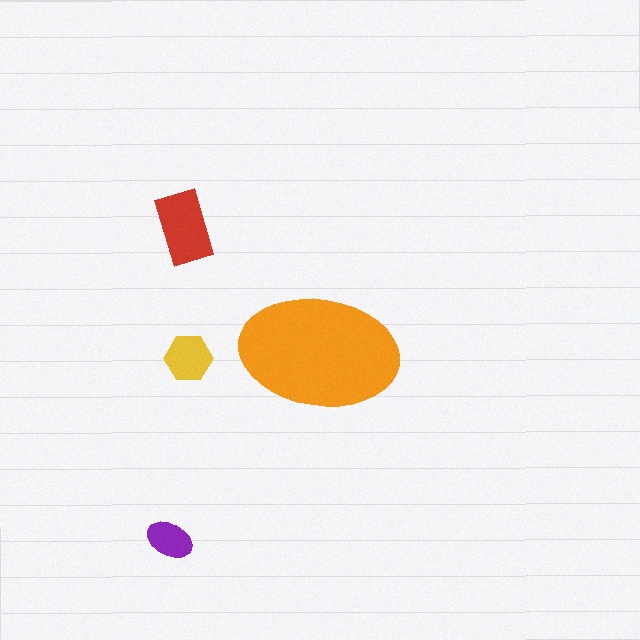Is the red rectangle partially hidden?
No, the red rectangle is fully visible.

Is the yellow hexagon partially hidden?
No, the yellow hexagon is fully visible.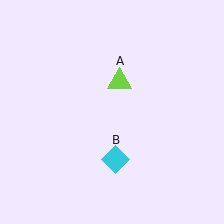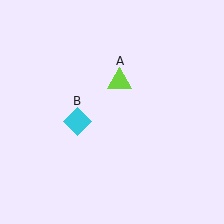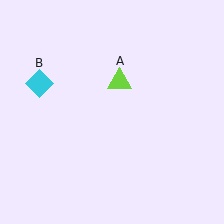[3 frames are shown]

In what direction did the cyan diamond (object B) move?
The cyan diamond (object B) moved up and to the left.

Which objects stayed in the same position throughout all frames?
Lime triangle (object A) remained stationary.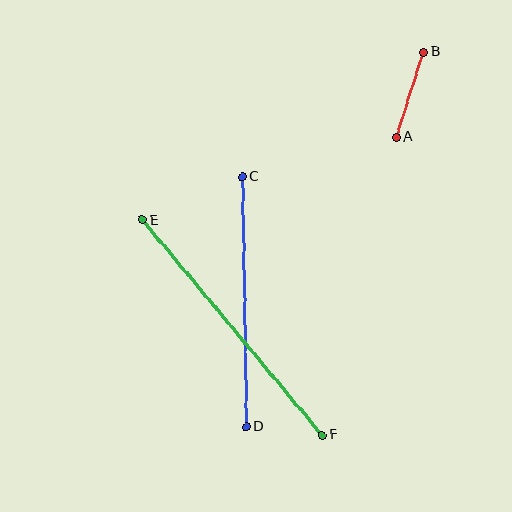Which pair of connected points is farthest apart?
Points E and F are farthest apart.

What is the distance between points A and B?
The distance is approximately 89 pixels.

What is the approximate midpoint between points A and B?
The midpoint is at approximately (410, 95) pixels.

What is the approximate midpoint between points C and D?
The midpoint is at approximately (244, 302) pixels.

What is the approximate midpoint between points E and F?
The midpoint is at approximately (232, 327) pixels.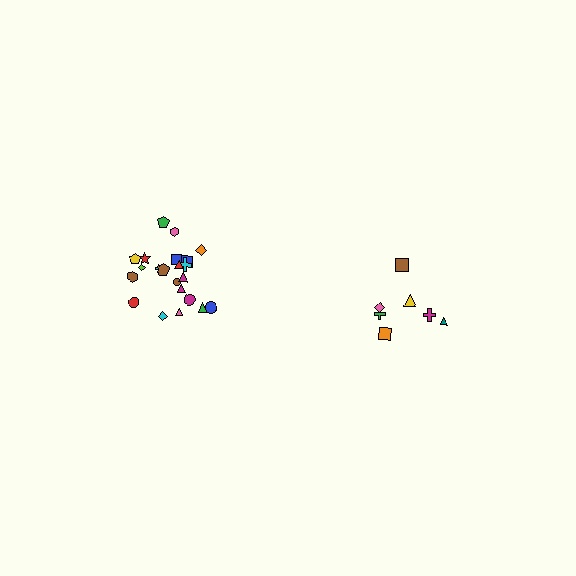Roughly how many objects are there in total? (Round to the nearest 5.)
Roughly 30 objects in total.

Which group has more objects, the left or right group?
The left group.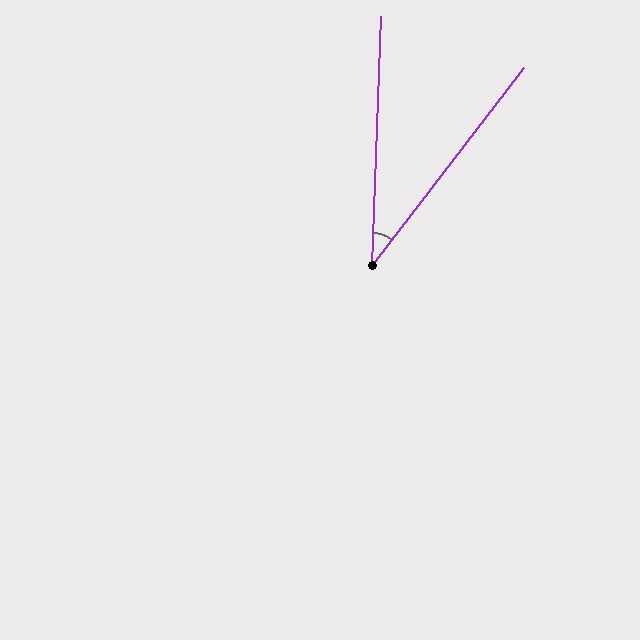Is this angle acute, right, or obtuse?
It is acute.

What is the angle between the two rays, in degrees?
Approximately 35 degrees.